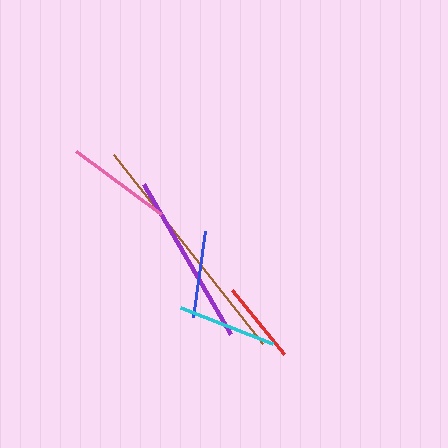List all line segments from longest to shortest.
From longest to shortest: brown, purple, pink, cyan, blue, red.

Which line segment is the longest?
The brown line is the longest at approximately 241 pixels.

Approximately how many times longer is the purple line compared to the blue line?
The purple line is approximately 2.0 times the length of the blue line.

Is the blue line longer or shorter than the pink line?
The pink line is longer than the blue line.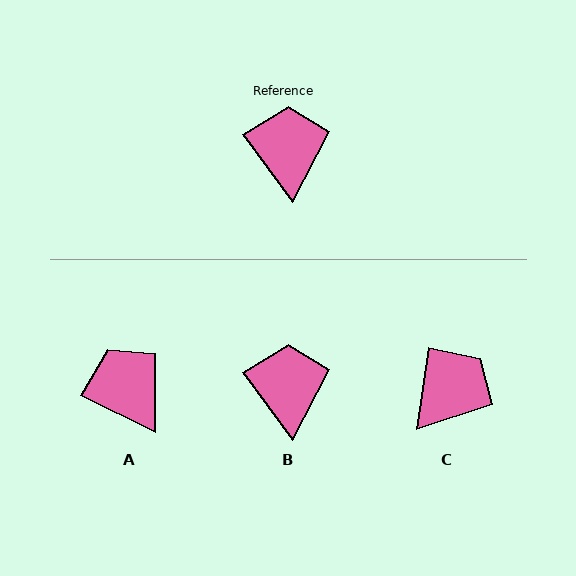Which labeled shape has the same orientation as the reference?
B.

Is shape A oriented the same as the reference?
No, it is off by about 27 degrees.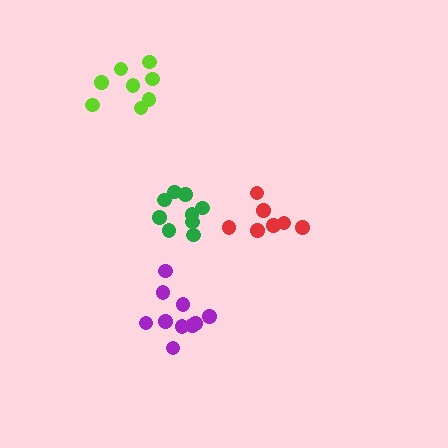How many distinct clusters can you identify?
There are 4 distinct clusters.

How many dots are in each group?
Group 1: 7 dots, Group 2: 9 dots, Group 3: 10 dots, Group 4: 8 dots (34 total).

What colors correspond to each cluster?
The clusters are colored: red, green, purple, lime.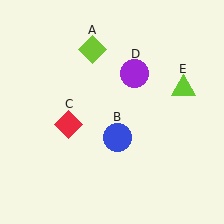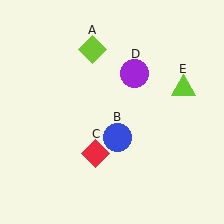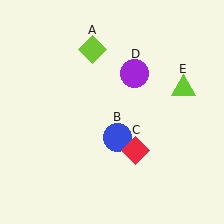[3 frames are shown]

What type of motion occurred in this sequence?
The red diamond (object C) rotated counterclockwise around the center of the scene.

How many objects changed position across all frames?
1 object changed position: red diamond (object C).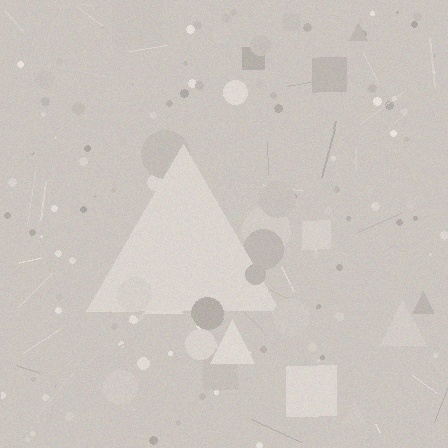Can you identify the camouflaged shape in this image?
The camouflaged shape is a triangle.